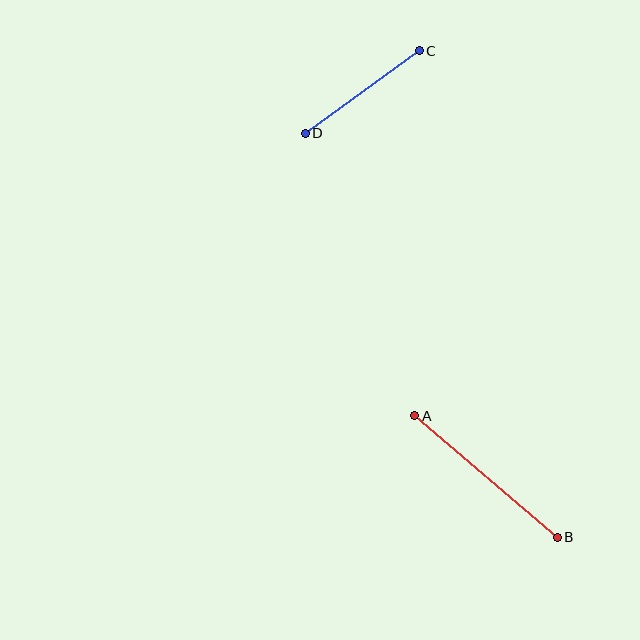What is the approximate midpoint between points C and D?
The midpoint is at approximately (362, 92) pixels.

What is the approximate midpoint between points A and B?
The midpoint is at approximately (486, 477) pixels.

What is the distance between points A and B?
The distance is approximately 187 pixels.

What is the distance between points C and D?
The distance is approximately 141 pixels.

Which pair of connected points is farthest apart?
Points A and B are farthest apart.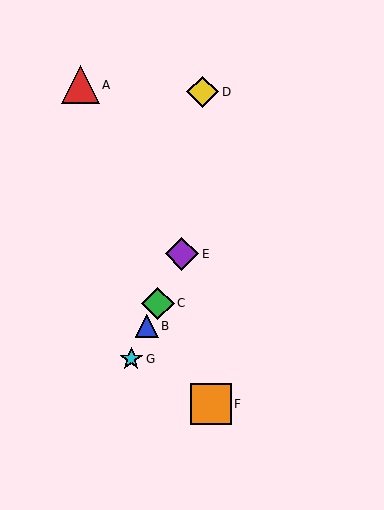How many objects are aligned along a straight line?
4 objects (B, C, E, G) are aligned along a straight line.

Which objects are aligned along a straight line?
Objects B, C, E, G are aligned along a straight line.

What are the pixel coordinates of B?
Object B is at (147, 326).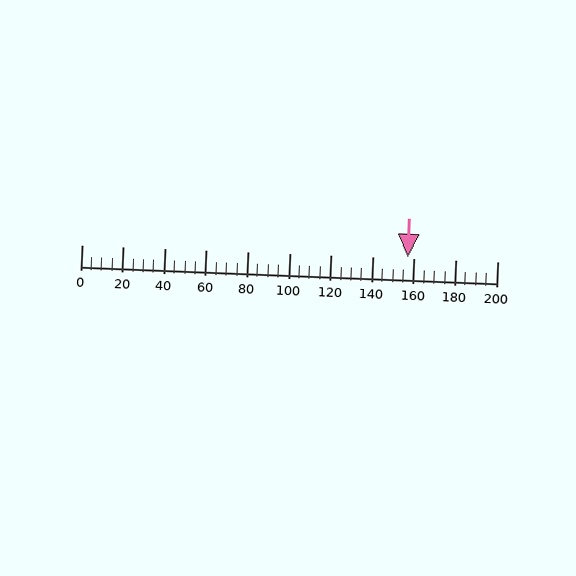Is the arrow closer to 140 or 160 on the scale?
The arrow is closer to 160.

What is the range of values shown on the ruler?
The ruler shows values from 0 to 200.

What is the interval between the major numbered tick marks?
The major tick marks are spaced 20 units apart.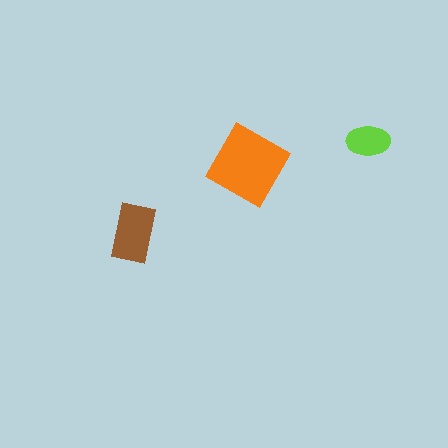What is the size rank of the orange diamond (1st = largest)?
1st.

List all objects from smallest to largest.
The lime ellipse, the brown rectangle, the orange diamond.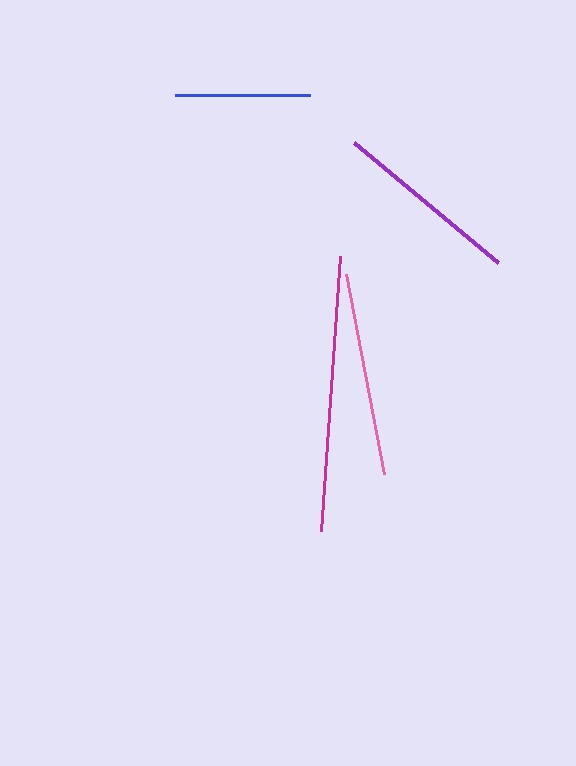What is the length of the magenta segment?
The magenta segment is approximately 275 pixels long.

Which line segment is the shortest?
The blue line is the shortest at approximately 135 pixels.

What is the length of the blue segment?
The blue segment is approximately 135 pixels long.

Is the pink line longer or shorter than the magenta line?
The magenta line is longer than the pink line.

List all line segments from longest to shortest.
From longest to shortest: magenta, pink, purple, blue.